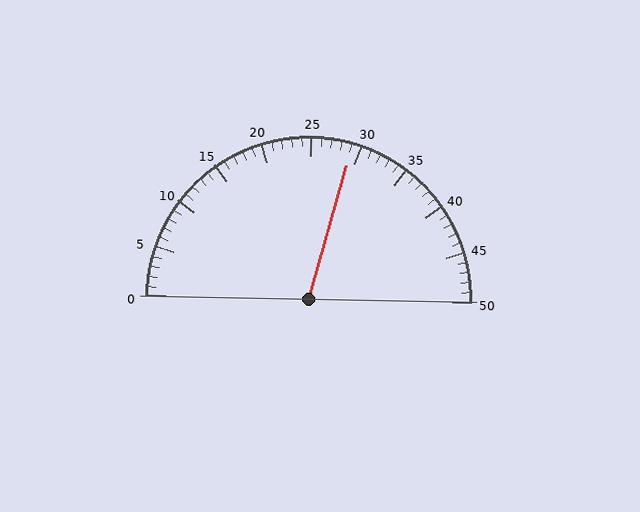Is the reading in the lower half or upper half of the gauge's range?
The reading is in the upper half of the range (0 to 50).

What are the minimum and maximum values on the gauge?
The gauge ranges from 0 to 50.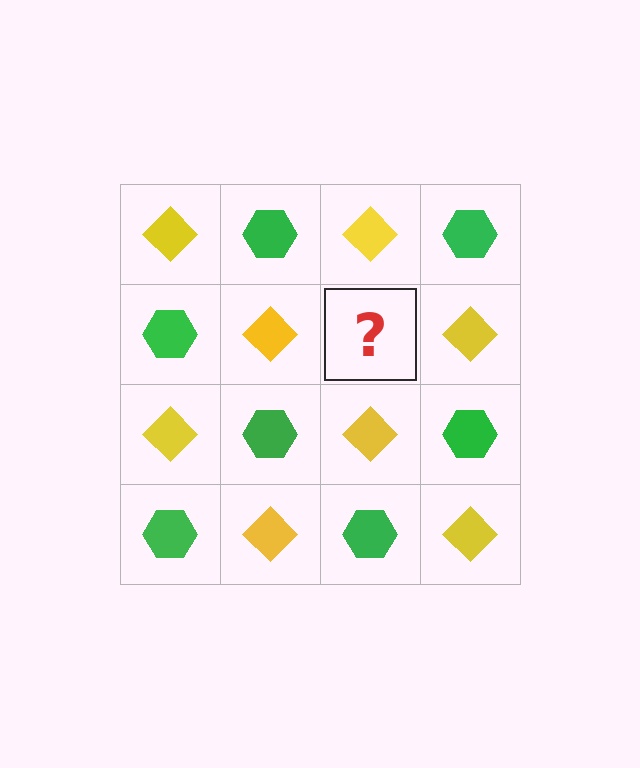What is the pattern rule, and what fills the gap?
The rule is that it alternates yellow diamond and green hexagon in a checkerboard pattern. The gap should be filled with a green hexagon.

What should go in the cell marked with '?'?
The missing cell should contain a green hexagon.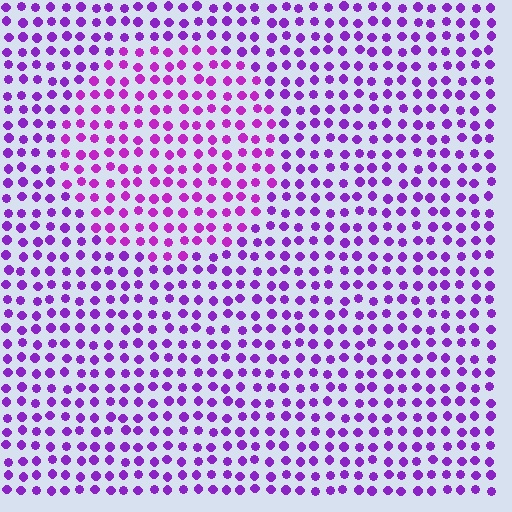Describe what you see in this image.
The image is filled with small purple elements in a uniform arrangement. A circle-shaped region is visible where the elements are tinted to a slightly different hue, forming a subtle color boundary.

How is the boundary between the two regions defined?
The boundary is defined purely by a slight shift in hue (about 20 degrees). Spacing, size, and orientation are identical on both sides.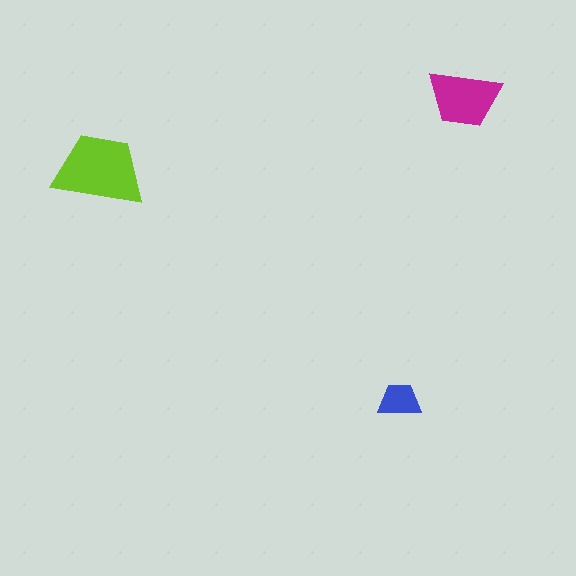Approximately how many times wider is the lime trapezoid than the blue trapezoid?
About 2 times wider.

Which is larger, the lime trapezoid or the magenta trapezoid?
The lime one.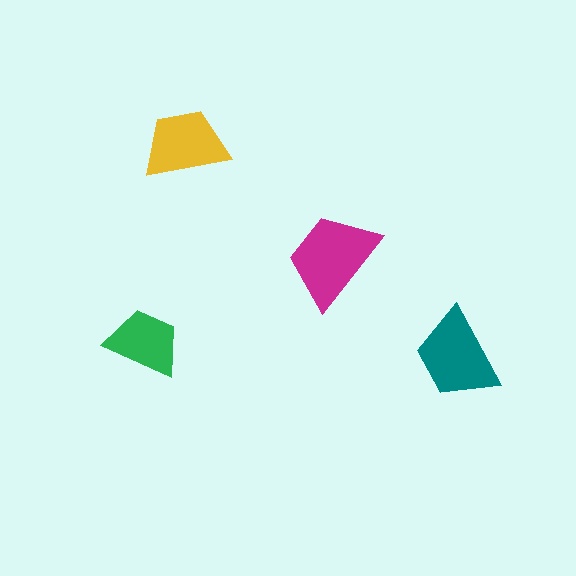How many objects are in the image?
There are 4 objects in the image.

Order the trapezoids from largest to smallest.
the magenta one, the teal one, the yellow one, the green one.